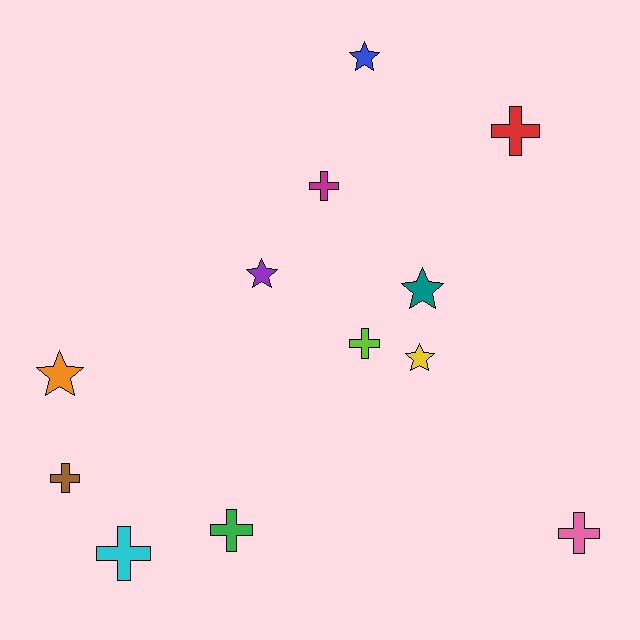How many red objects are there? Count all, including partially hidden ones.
There is 1 red object.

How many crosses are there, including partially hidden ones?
There are 7 crosses.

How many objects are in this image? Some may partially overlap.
There are 12 objects.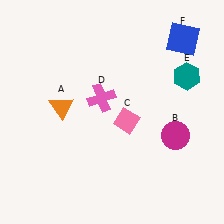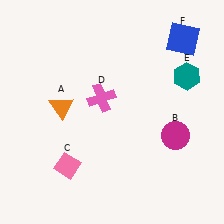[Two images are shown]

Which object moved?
The pink diamond (C) moved left.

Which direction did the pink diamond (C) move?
The pink diamond (C) moved left.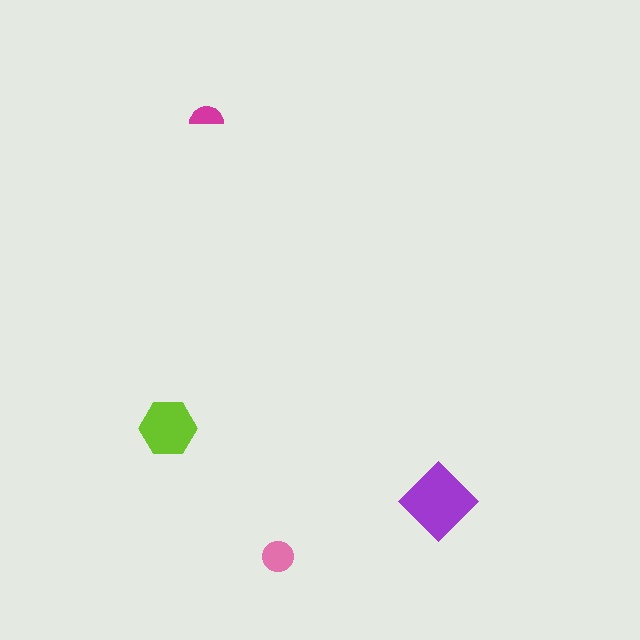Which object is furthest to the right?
The purple diamond is rightmost.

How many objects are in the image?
There are 4 objects in the image.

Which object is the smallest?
The magenta semicircle.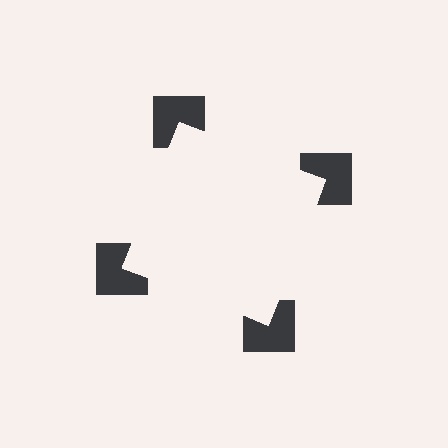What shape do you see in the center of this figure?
An illusory square — its edges are inferred from the aligned wedge cuts in the notched squares, not physically drawn.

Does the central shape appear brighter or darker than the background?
It typically appears slightly brighter than the background, even though no actual brightness change is drawn.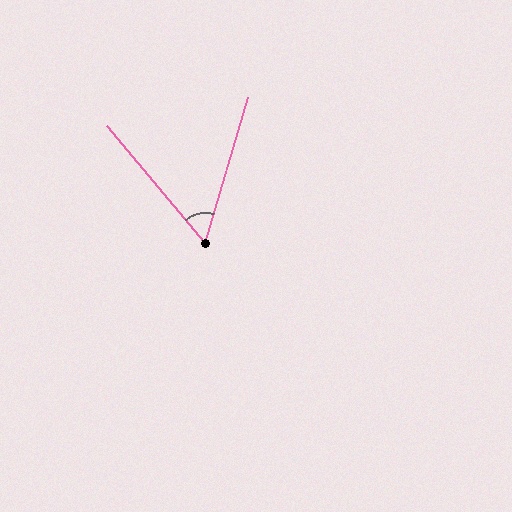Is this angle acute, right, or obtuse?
It is acute.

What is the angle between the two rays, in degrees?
Approximately 56 degrees.